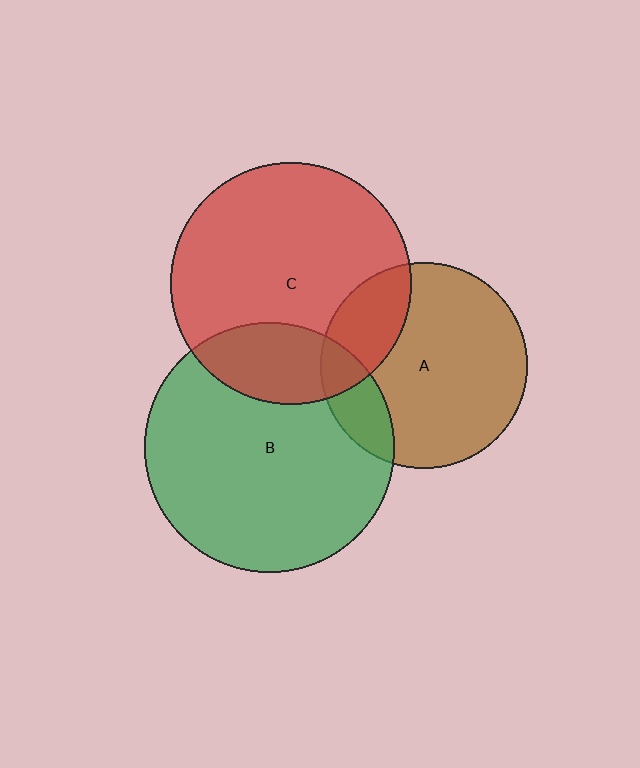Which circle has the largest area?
Circle B (green).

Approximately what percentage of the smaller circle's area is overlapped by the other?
Approximately 20%.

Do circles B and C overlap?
Yes.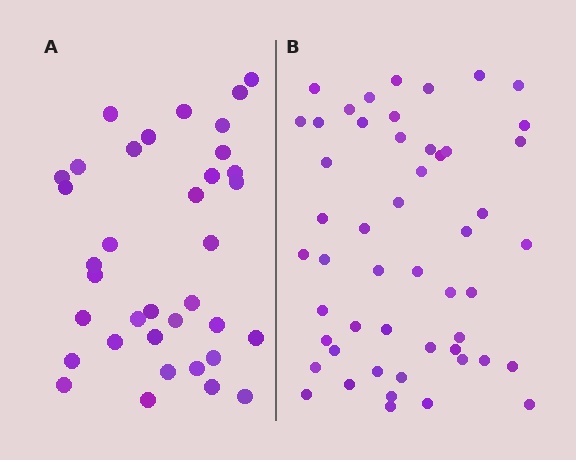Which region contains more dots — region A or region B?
Region B (the right region) has more dots.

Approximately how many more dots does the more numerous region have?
Region B has approximately 15 more dots than region A.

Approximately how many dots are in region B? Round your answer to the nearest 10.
About 50 dots. (The exact count is 51, which rounds to 50.)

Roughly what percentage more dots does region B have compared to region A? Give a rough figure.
About 40% more.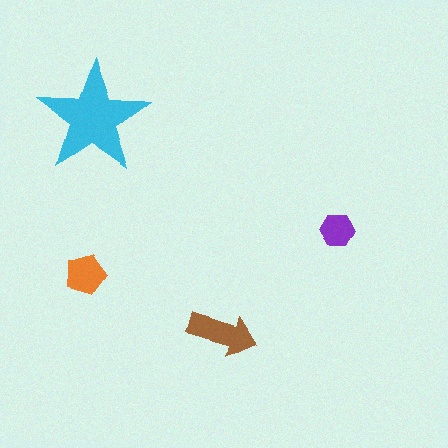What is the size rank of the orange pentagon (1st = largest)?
3rd.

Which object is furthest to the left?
The orange pentagon is leftmost.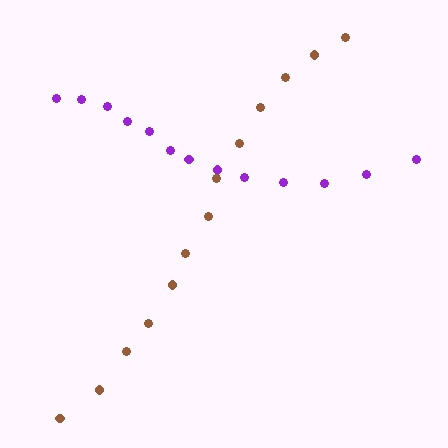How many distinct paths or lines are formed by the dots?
There are 2 distinct paths.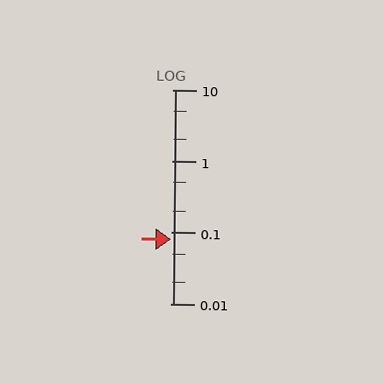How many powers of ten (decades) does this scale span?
The scale spans 3 decades, from 0.01 to 10.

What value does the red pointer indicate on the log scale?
The pointer indicates approximately 0.079.